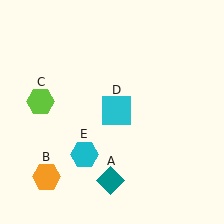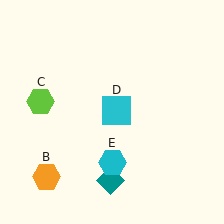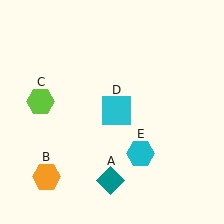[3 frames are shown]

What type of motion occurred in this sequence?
The cyan hexagon (object E) rotated counterclockwise around the center of the scene.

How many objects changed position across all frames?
1 object changed position: cyan hexagon (object E).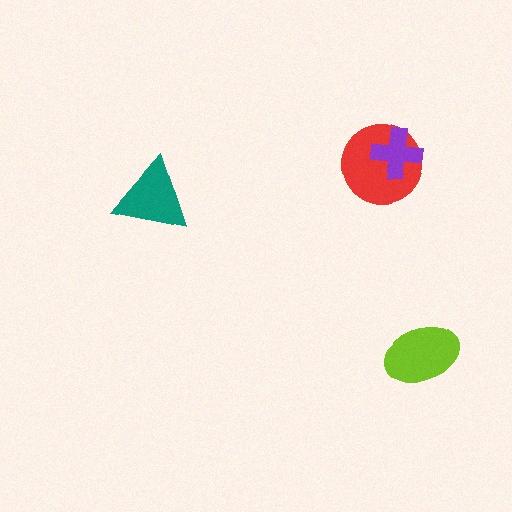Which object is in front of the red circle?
The purple cross is in front of the red circle.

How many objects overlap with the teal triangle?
0 objects overlap with the teal triangle.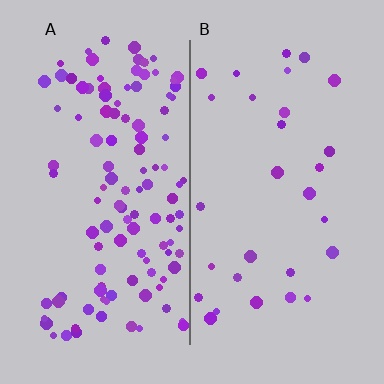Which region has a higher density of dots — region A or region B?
A (the left).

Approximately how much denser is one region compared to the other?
Approximately 3.9× — region A over region B.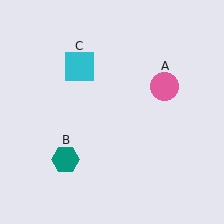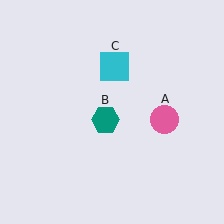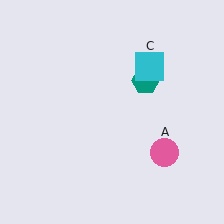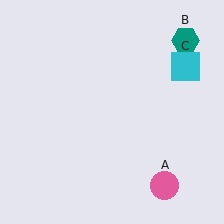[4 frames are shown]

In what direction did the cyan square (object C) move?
The cyan square (object C) moved right.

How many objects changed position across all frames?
3 objects changed position: pink circle (object A), teal hexagon (object B), cyan square (object C).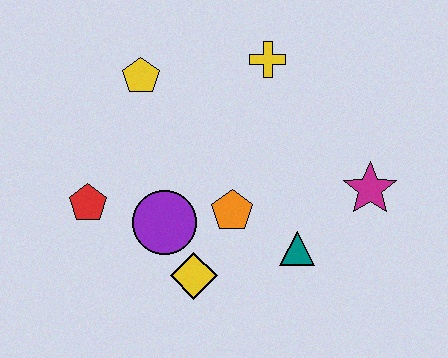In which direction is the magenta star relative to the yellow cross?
The magenta star is below the yellow cross.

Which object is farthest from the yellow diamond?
The yellow cross is farthest from the yellow diamond.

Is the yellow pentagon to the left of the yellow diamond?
Yes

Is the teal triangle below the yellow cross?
Yes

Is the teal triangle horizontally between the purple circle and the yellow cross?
No